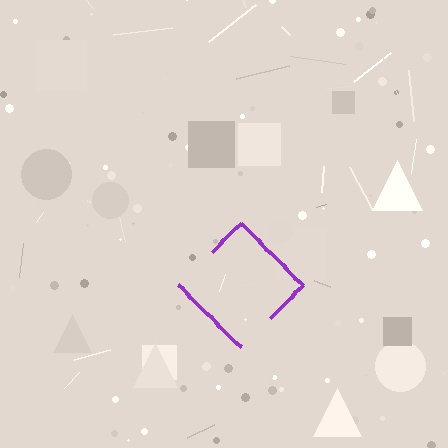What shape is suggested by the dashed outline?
The dashed outline suggests a diamond.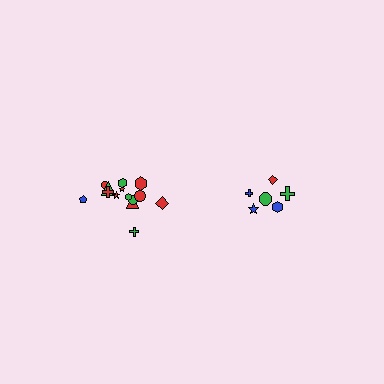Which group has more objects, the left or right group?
The left group.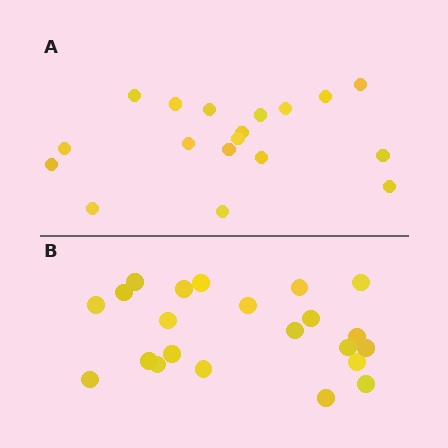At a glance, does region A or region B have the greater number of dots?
Region B (the bottom region) has more dots.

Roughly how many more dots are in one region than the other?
Region B has about 4 more dots than region A.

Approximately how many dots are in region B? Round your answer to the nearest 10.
About 20 dots. (The exact count is 22, which rounds to 20.)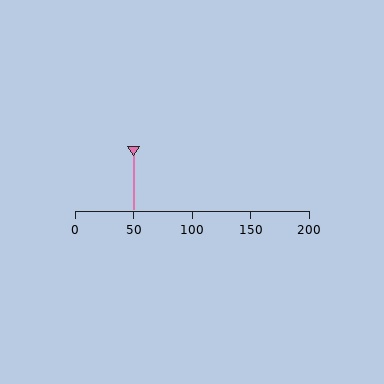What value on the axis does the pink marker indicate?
The marker indicates approximately 50.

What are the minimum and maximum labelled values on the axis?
The axis runs from 0 to 200.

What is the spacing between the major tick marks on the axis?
The major ticks are spaced 50 apart.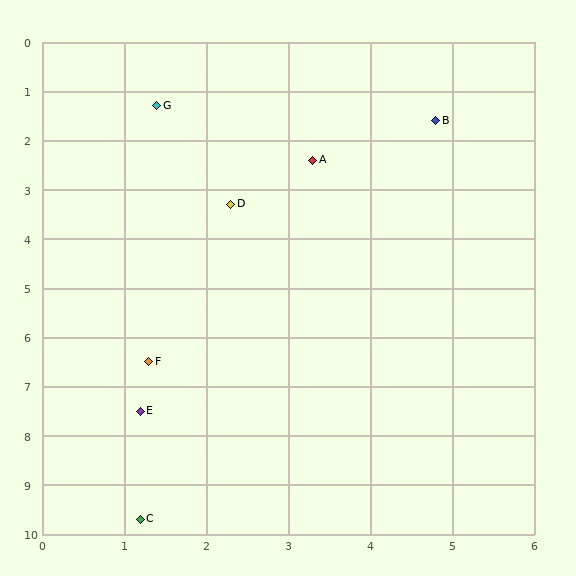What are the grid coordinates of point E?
Point E is at approximately (1.2, 7.5).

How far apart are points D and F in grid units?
Points D and F are about 3.4 grid units apart.